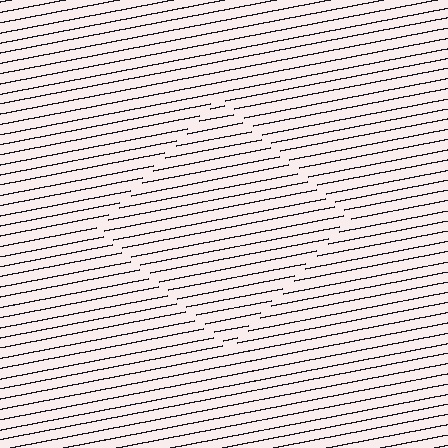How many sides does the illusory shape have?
4 sides — the line-ends trace a square.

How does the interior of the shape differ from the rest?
The interior of the shape contains the same grating, shifted by half a period — the contour is defined by the phase discontinuity where line-ends from the inner and outer gratings abut.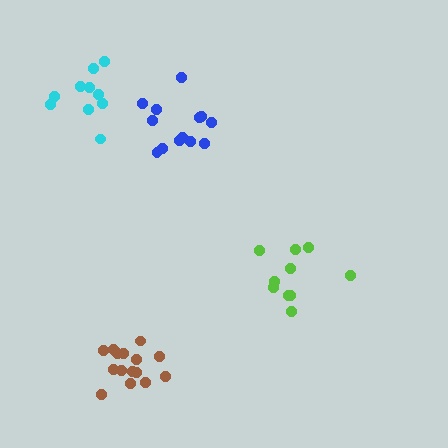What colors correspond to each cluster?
The clusters are colored: blue, brown, lime, cyan.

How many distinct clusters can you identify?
There are 4 distinct clusters.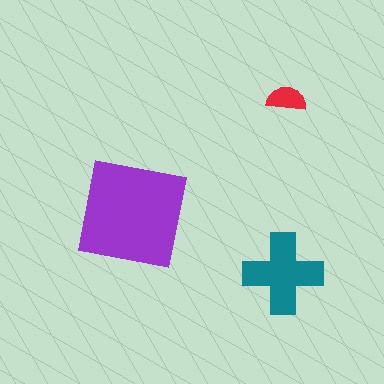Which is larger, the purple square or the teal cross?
The purple square.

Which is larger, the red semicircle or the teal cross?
The teal cross.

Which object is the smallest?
The red semicircle.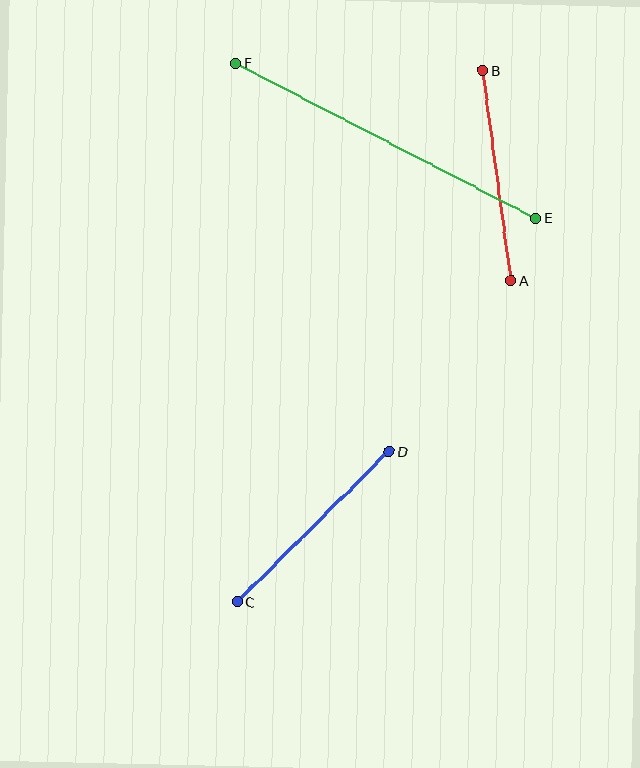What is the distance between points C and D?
The distance is approximately 214 pixels.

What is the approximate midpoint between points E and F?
The midpoint is at approximately (386, 141) pixels.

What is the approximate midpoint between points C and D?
The midpoint is at approximately (313, 527) pixels.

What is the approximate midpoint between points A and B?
The midpoint is at approximately (497, 175) pixels.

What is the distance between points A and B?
The distance is approximately 212 pixels.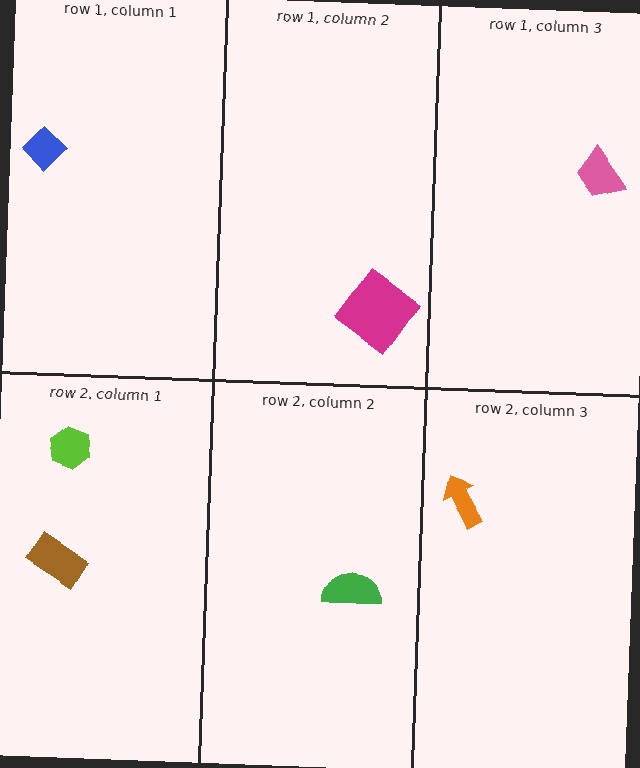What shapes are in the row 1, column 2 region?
The magenta diamond.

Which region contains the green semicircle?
The row 2, column 2 region.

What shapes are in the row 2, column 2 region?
The green semicircle.